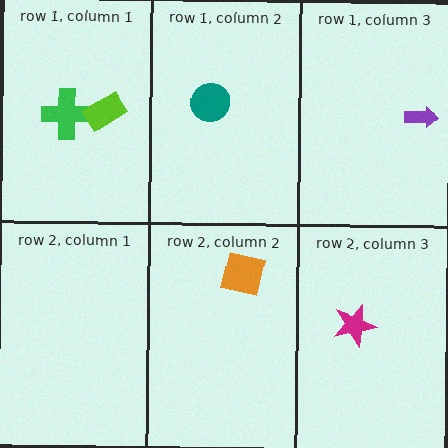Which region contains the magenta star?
The row 2, column 3 region.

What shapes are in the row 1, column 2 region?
The teal circle.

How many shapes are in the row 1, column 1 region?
2.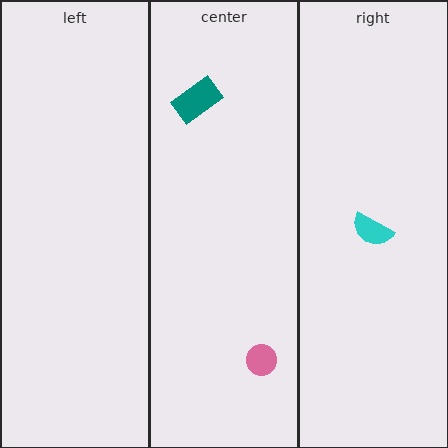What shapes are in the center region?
The pink circle, the teal rectangle.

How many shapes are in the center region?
2.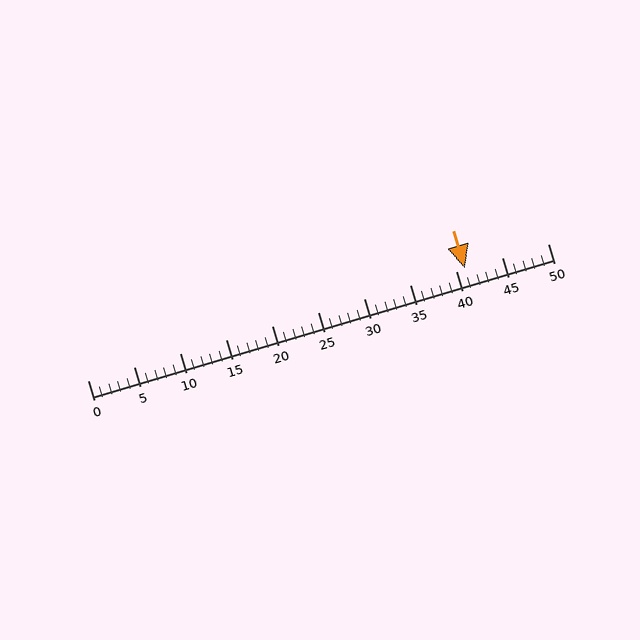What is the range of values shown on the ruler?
The ruler shows values from 0 to 50.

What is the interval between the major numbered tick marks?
The major tick marks are spaced 5 units apart.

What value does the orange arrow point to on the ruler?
The orange arrow points to approximately 41.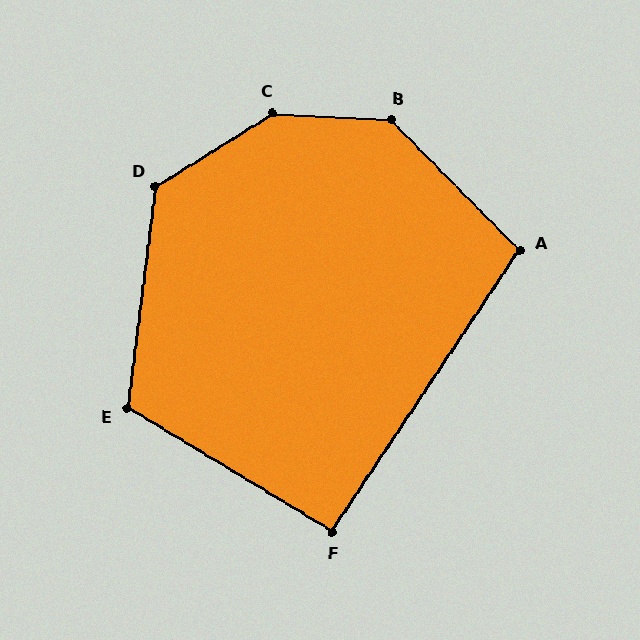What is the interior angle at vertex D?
Approximately 129 degrees (obtuse).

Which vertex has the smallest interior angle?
F, at approximately 93 degrees.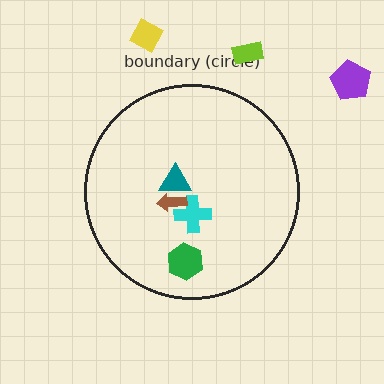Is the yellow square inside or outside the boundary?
Outside.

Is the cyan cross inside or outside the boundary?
Inside.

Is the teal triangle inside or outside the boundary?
Inside.